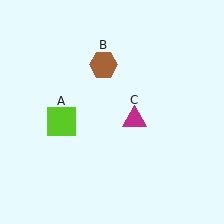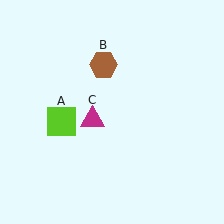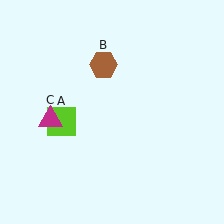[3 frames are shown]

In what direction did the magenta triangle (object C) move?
The magenta triangle (object C) moved left.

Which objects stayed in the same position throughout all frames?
Lime square (object A) and brown hexagon (object B) remained stationary.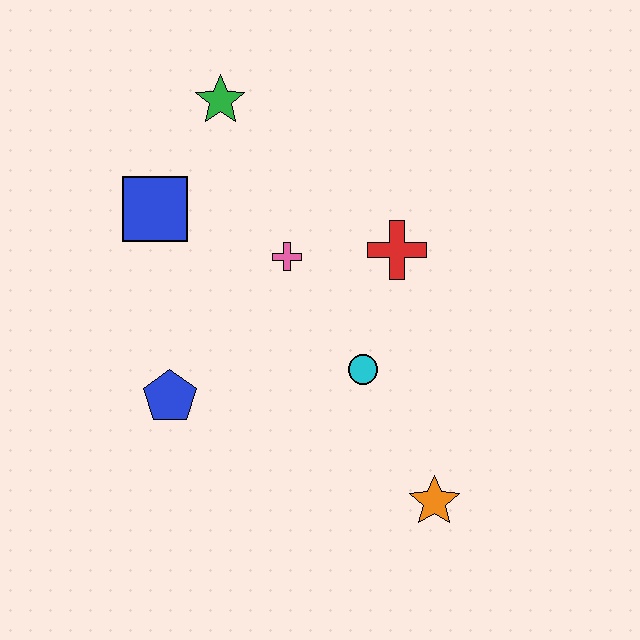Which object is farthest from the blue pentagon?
The green star is farthest from the blue pentagon.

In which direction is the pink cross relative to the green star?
The pink cross is below the green star.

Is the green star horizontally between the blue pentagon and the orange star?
Yes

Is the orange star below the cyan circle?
Yes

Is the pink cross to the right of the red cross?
No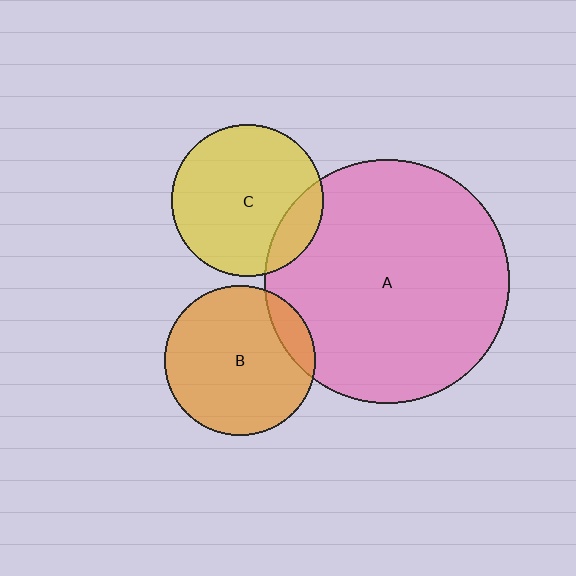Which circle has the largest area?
Circle A (pink).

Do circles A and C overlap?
Yes.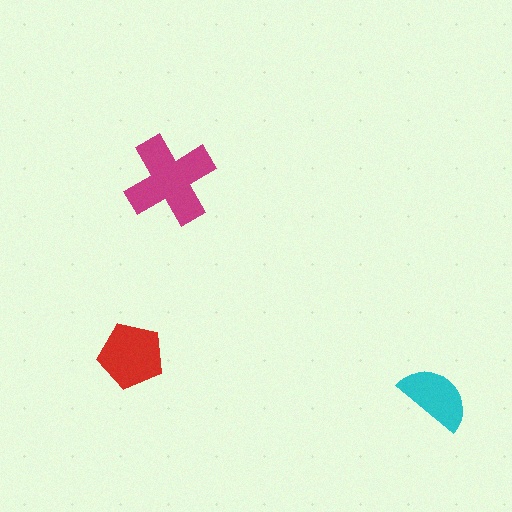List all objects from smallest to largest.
The cyan semicircle, the red pentagon, the magenta cross.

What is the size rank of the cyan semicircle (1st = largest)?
3rd.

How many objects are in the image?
There are 3 objects in the image.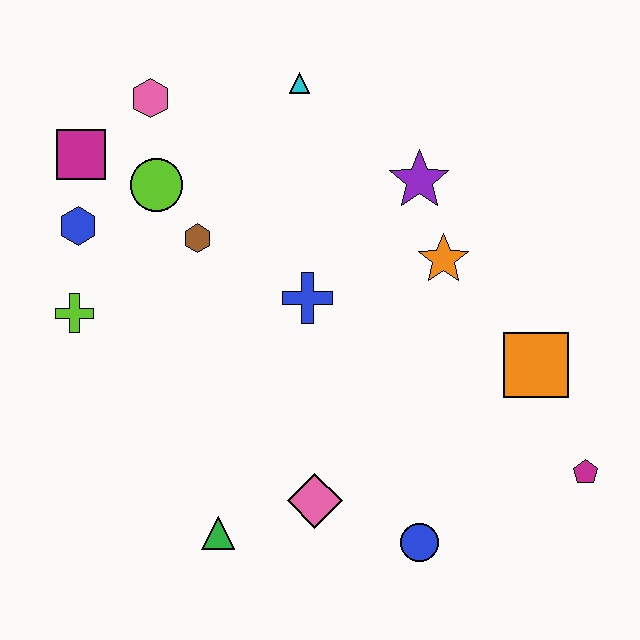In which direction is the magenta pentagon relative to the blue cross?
The magenta pentagon is to the right of the blue cross.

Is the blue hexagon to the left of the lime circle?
Yes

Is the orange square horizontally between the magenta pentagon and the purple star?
Yes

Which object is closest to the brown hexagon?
The lime circle is closest to the brown hexagon.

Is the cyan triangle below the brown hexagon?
No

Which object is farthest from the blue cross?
The magenta pentagon is farthest from the blue cross.